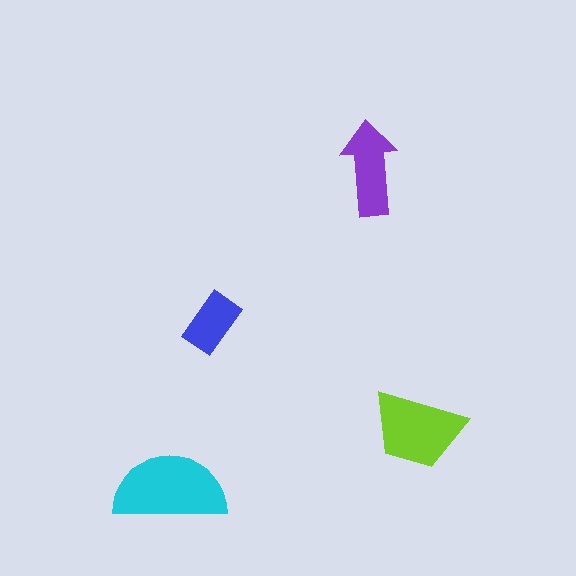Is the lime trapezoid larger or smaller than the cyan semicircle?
Smaller.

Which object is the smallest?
The blue rectangle.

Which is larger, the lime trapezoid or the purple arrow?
The lime trapezoid.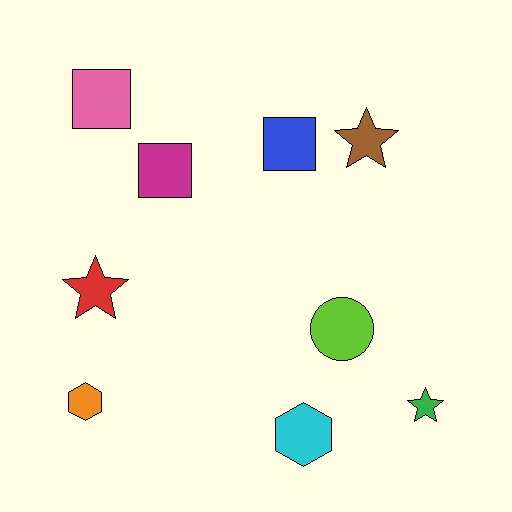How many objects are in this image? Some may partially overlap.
There are 9 objects.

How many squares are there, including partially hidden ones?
There are 3 squares.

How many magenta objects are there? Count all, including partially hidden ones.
There is 1 magenta object.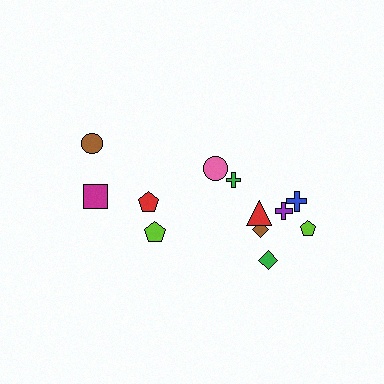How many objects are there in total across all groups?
There are 12 objects.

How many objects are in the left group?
There are 4 objects.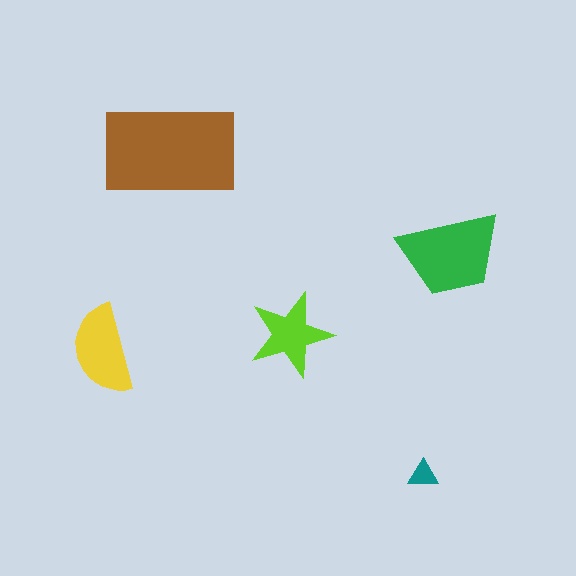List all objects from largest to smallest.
The brown rectangle, the green trapezoid, the yellow semicircle, the lime star, the teal triangle.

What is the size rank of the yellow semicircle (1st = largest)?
3rd.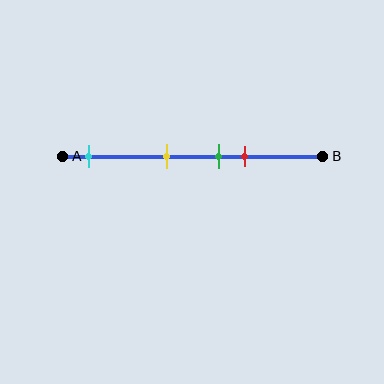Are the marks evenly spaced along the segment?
No, the marks are not evenly spaced.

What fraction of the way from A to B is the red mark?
The red mark is approximately 70% (0.7) of the way from A to B.